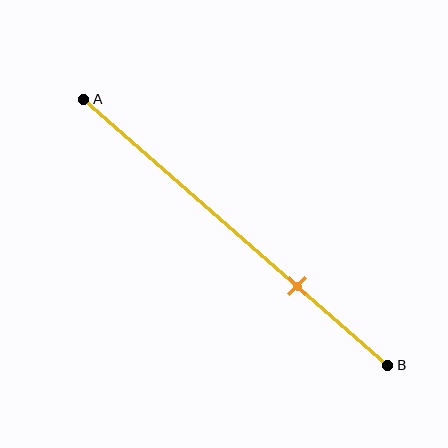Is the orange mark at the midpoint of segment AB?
No, the mark is at about 70% from A, not at the 50% midpoint.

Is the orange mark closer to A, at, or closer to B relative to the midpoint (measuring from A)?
The orange mark is closer to point B than the midpoint of segment AB.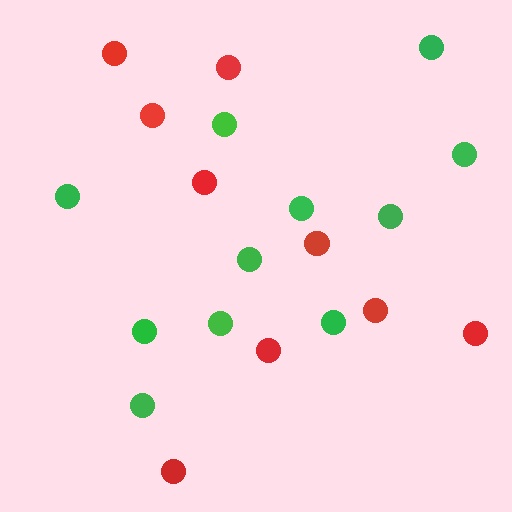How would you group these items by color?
There are 2 groups: one group of green circles (11) and one group of red circles (9).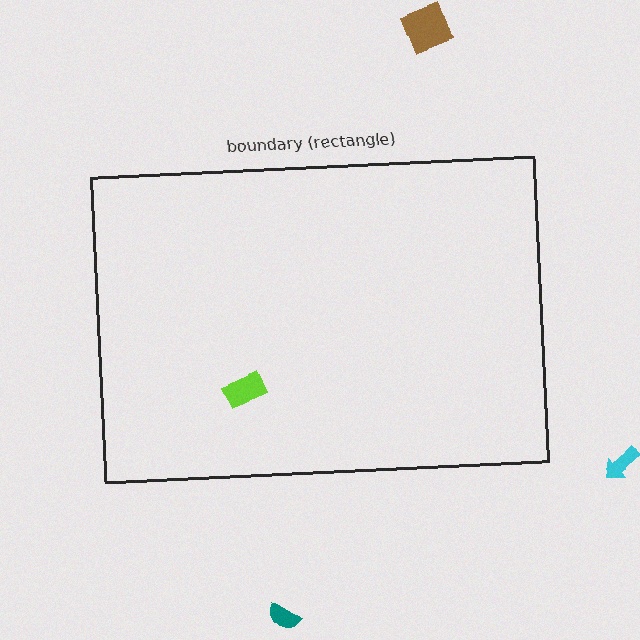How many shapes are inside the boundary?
1 inside, 3 outside.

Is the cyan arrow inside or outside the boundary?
Outside.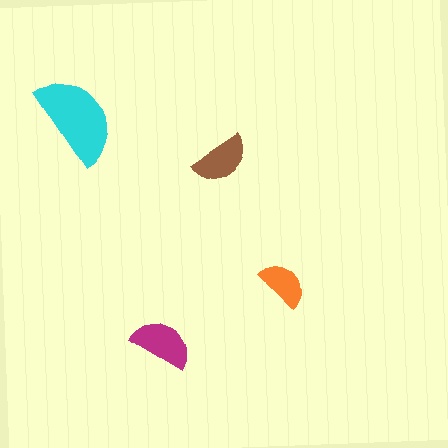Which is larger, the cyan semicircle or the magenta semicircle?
The cyan one.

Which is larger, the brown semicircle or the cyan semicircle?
The cyan one.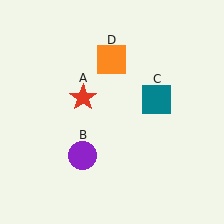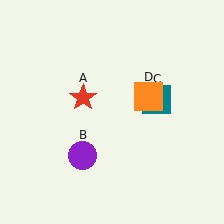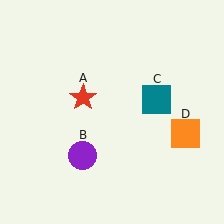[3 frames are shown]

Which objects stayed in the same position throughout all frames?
Red star (object A) and purple circle (object B) and teal square (object C) remained stationary.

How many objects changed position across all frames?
1 object changed position: orange square (object D).